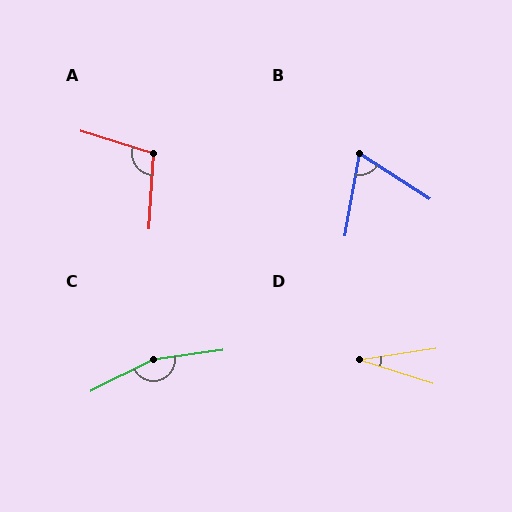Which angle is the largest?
C, at approximately 161 degrees.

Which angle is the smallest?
D, at approximately 26 degrees.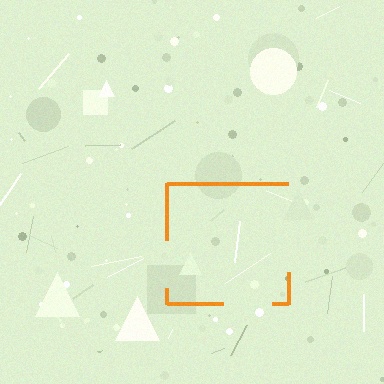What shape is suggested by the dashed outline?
The dashed outline suggests a square.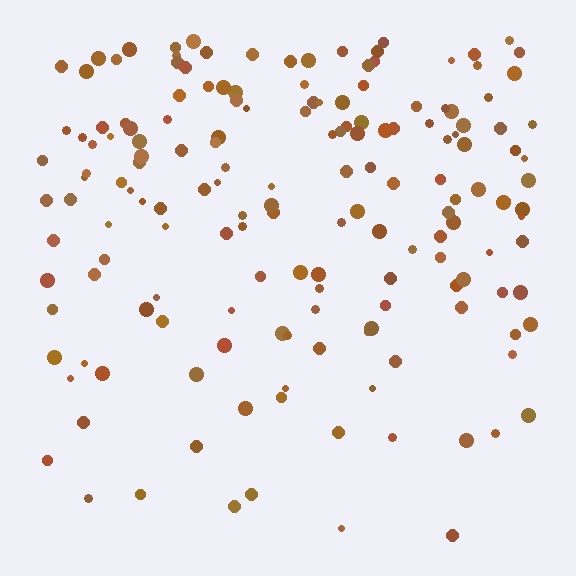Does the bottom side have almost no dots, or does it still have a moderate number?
Still a moderate number, just noticeably fewer than the top.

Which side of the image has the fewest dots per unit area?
The bottom.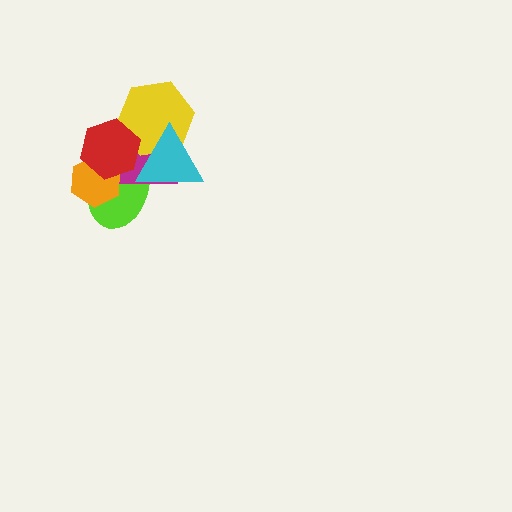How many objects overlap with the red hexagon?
5 objects overlap with the red hexagon.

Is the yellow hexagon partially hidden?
Yes, it is partially covered by another shape.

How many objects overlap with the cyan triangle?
4 objects overlap with the cyan triangle.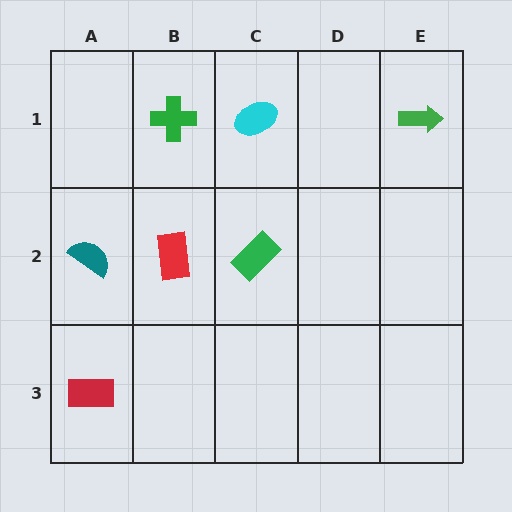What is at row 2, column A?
A teal semicircle.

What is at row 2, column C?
A green rectangle.